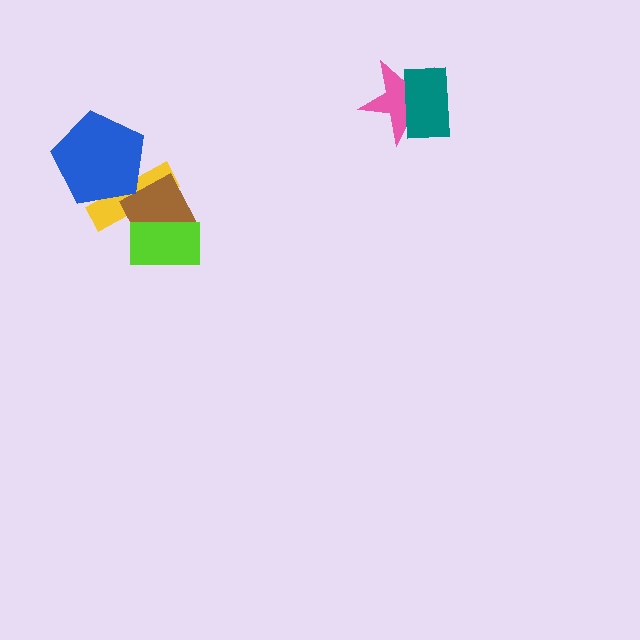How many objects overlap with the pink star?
1 object overlaps with the pink star.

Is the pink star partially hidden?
Yes, it is partially covered by another shape.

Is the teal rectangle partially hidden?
No, no other shape covers it.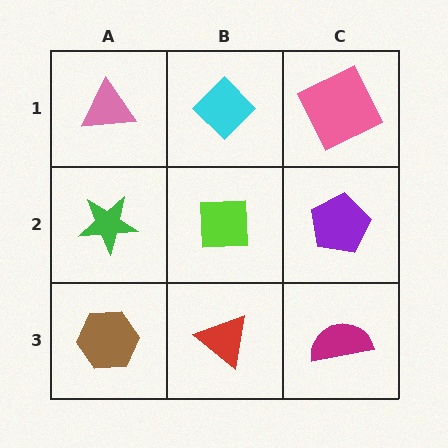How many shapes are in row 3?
3 shapes.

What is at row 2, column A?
A green star.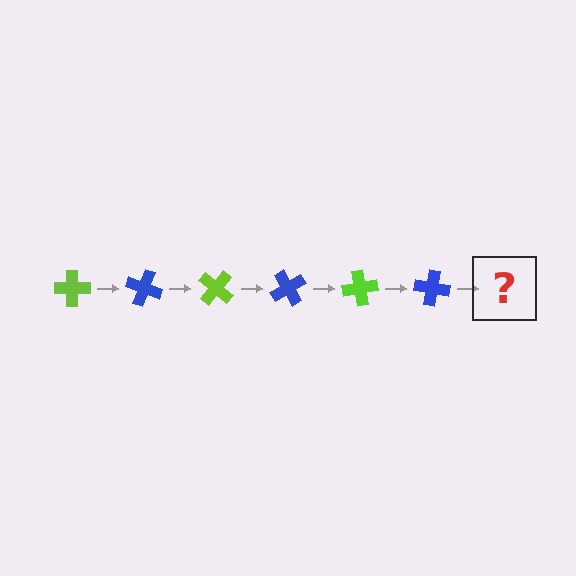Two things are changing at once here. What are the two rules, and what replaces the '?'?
The two rules are that it rotates 20 degrees each step and the color cycles through lime and blue. The '?' should be a lime cross, rotated 120 degrees from the start.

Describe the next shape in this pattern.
It should be a lime cross, rotated 120 degrees from the start.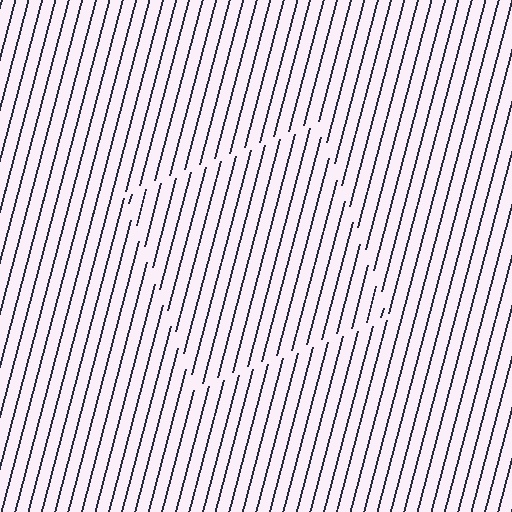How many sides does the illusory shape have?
4 sides — the line-ends trace a square.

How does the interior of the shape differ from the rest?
The interior of the shape contains the same grating, shifted by half a period — the contour is defined by the phase discontinuity where line-ends from the inner and outer gratings abut.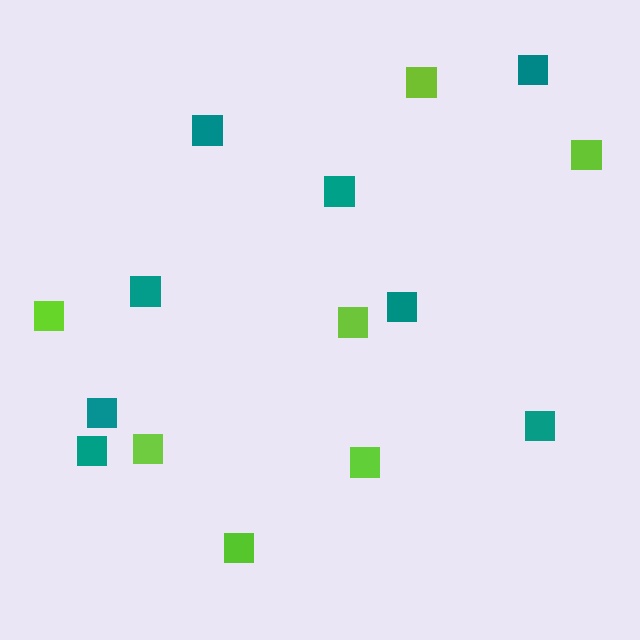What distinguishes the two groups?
There are 2 groups: one group of teal squares (8) and one group of lime squares (7).